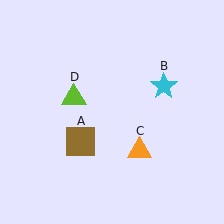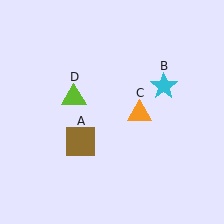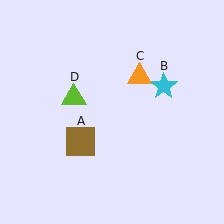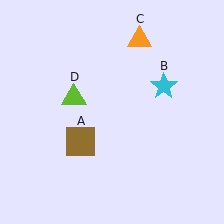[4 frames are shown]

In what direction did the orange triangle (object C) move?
The orange triangle (object C) moved up.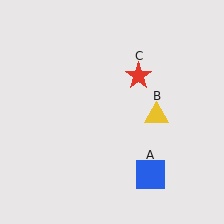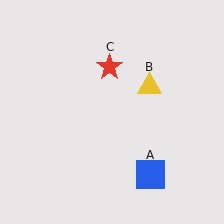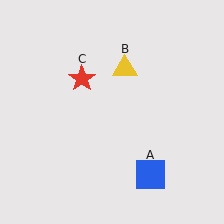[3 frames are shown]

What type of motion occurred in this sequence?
The yellow triangle (object B), red star (object C) rotated counterclockwise around the center of the scene.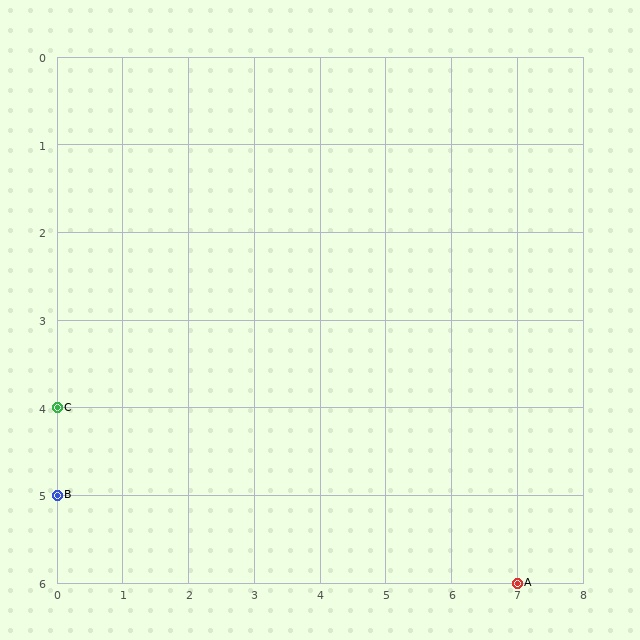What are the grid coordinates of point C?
Point C is at grid coordinates (0, 4).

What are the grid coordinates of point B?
Point B is at grid coordinates (0, 5).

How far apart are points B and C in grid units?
Points B and C are 1 row apart.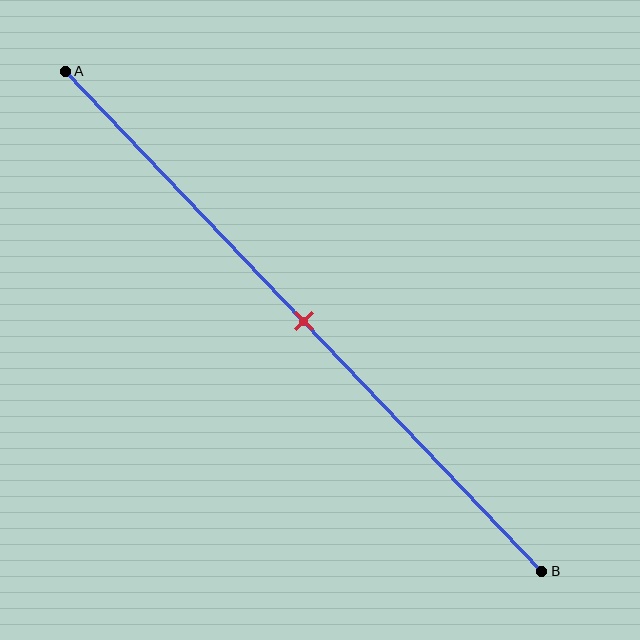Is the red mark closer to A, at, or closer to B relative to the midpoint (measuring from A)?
The red mark is approximately at the midpoint of segment AB.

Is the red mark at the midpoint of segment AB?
Yes, the mark is approximately at the midpoint.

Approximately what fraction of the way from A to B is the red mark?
The red mark is approximately 50% of the way from A to B.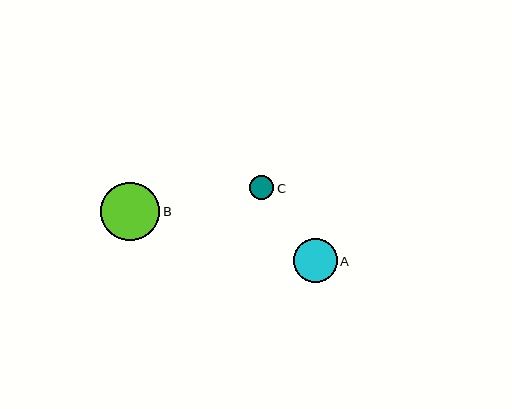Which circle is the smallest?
Circle C is the smallest with a size of approximately 24 pixels.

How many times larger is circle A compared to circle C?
Circle A is approximately 1.8 times the size of circle C.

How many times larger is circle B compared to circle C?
Circle B is approximately 2.4 times the size of circle C.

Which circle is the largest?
Circle B is the largest with a size of approximately 59 pixels.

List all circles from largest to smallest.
From largest to smallest: B, A, C.